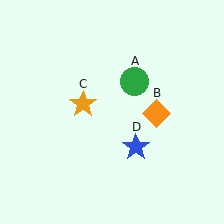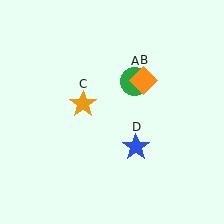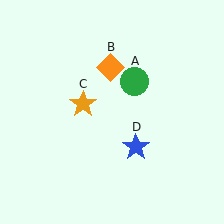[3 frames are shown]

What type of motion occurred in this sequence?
The orange diamond (object B) rotated counterclockwise around the center of the scene.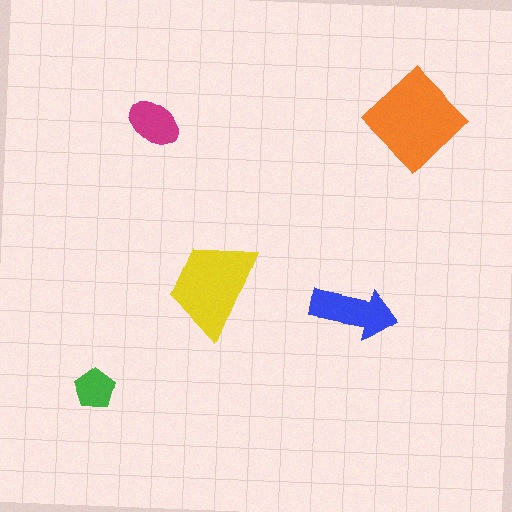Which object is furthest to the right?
The orange diamond is rightmost.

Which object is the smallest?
The green pentagon.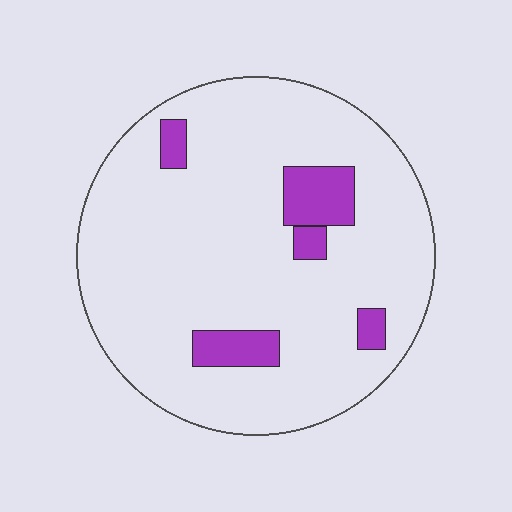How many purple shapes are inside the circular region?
5.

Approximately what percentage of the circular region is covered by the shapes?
Approximately 10%.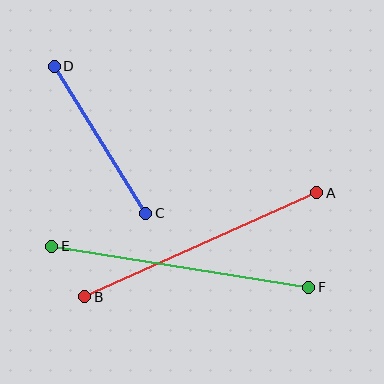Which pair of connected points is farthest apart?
Points E and F are farthest apart.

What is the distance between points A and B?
The distance is approximately 254 pixels.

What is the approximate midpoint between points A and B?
The midpoint is at approximately (201, 245) pixels.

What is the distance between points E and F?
The distance is approximately 260 pixels.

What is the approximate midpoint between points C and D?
The midpoint is at approximately (100, 140) pixels.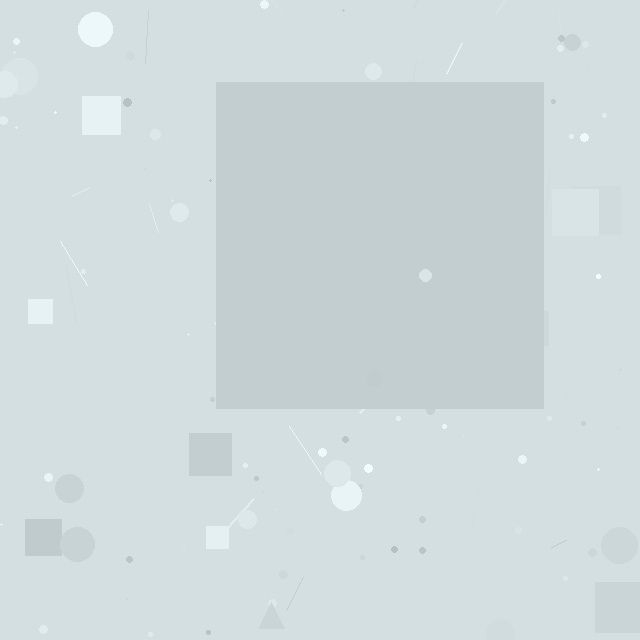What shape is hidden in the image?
A square is hidden in the image.